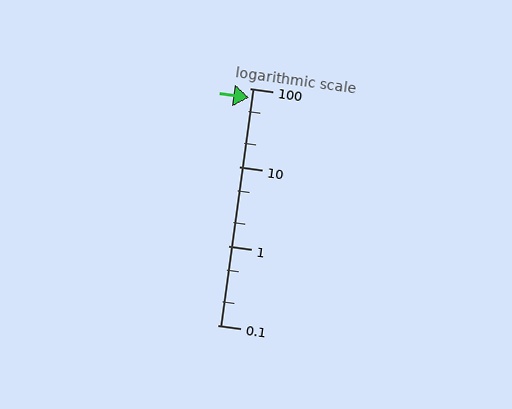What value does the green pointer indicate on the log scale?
The pointer indicates approximately 75.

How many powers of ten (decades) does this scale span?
The scale spans 3 decades, from 0.1 to 100.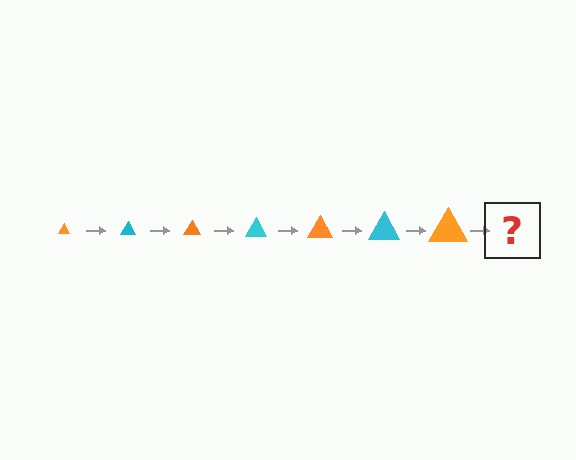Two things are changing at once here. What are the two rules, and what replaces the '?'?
The two rules are that the triangle grows larger each step and the color cycles through orange and cyan. The '?' should be a cyan triangle, larger than the previous one.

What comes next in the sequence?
The next element should be a cyan triangle, larger than the previous one.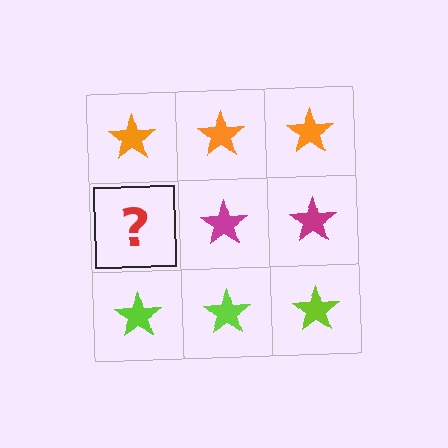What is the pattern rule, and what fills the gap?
The rule is that each row has a consistent color. The gap should be filled with a magenta star.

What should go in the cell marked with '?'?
The missing cell should contain a magenta star.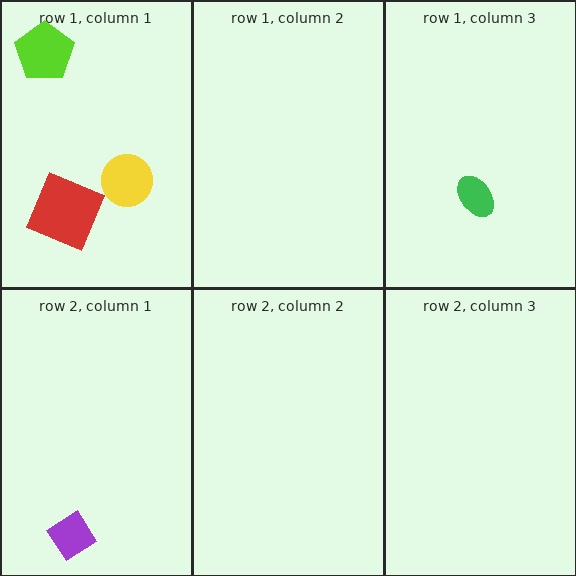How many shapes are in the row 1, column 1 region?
3.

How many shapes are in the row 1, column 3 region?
1.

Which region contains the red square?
The row 1, column 1 region.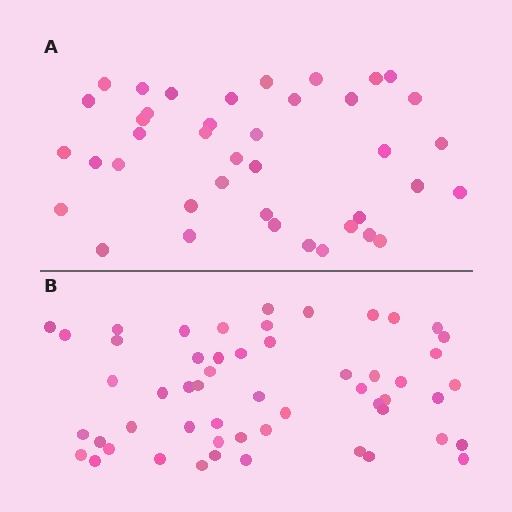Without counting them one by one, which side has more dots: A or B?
Region B (the bottom region) has more dots.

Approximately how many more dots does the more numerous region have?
Region B has approximately 15 more dots than region A.